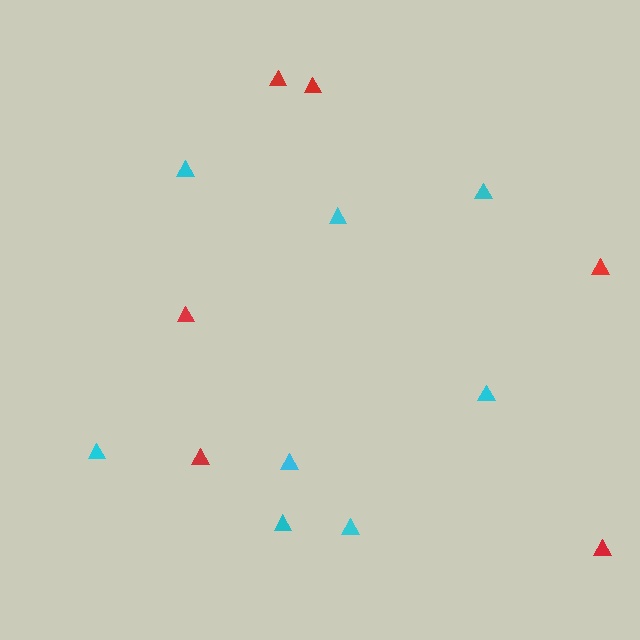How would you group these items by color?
There are 2 groups: one group of red triangles (6) and one group of cyan triangles (8).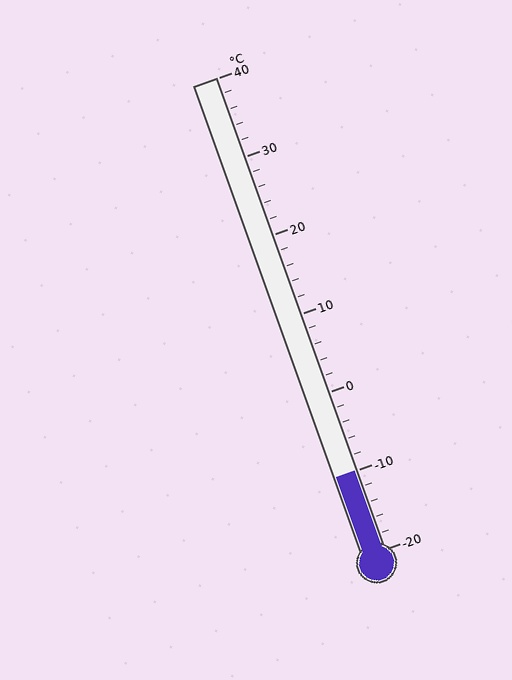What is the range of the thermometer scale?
The thermometer scale ranges from -20°C to 40°C.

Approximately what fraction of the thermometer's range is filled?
The thermometer is filled to approximately 15% of its range.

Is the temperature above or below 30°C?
The temperature is below 30°C.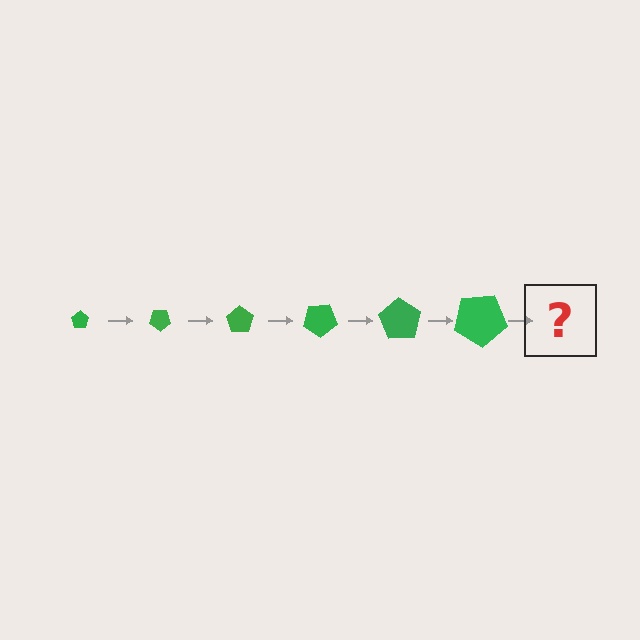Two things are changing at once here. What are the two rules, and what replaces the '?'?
The two rules are that the pentagon grows larger each step and it rotates 35 degrees each step. The '?' should be a pentagon, larger than the previous one and rotated 210 degrees from the start.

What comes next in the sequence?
The next element should be a pentagon, larger than the previous one and rotated 210 degrees from the start.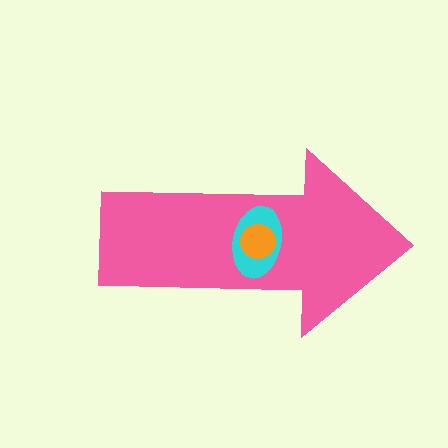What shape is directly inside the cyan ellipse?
The orange circle.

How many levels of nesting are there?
3.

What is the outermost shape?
The pink arrow.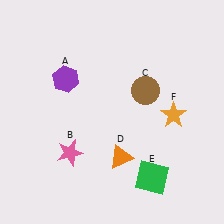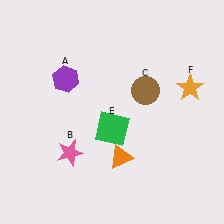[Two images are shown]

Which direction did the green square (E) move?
The green square (E) moved up.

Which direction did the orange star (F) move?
The orange star (F) moved up.